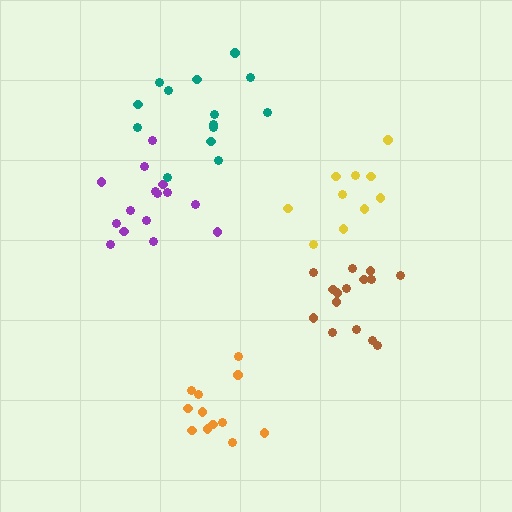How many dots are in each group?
Group 1: 12 dots, Group 2: 15 dots, Group 3: 10 dots, Group 4: 15 dots, Group 5: 14 dots (66 total).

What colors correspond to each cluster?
The clusters are colored: orange, purple, yellow, brown, teal.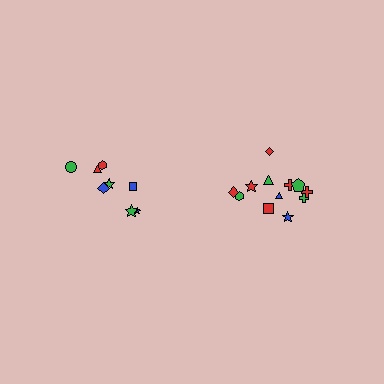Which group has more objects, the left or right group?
The right group.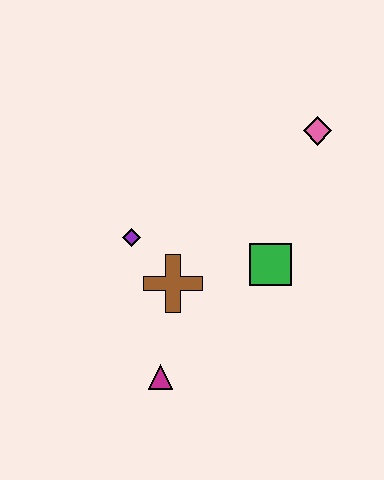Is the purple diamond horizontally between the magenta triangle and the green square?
No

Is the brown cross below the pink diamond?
Yes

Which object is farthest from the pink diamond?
The magenta triangle is farthest from the pink diamond.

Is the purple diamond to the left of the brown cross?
Yes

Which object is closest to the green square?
The brown cross is closest to the green square.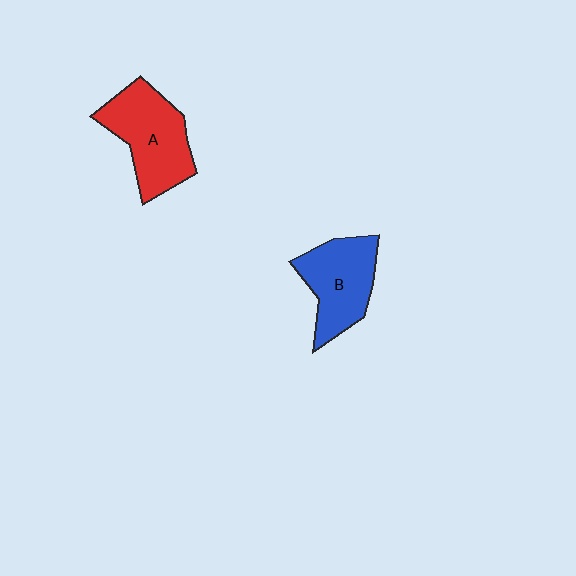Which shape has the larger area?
Shape A (red).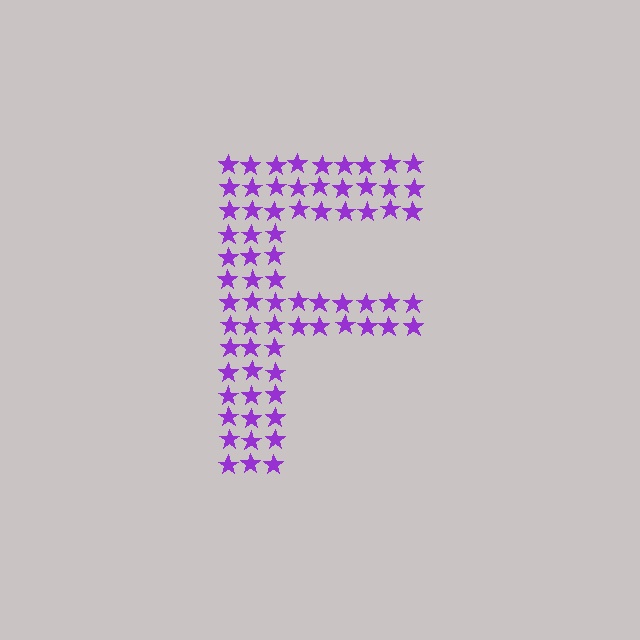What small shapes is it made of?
It is made of small stars.